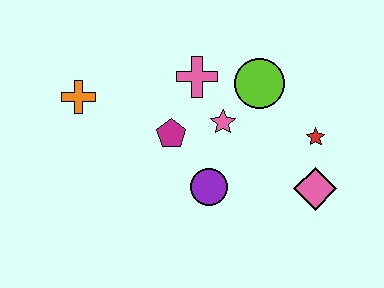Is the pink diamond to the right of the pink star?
Yes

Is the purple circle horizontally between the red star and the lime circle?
No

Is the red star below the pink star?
Yes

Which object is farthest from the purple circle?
The orange cross is farthest from the purple circle.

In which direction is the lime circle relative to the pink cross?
The lime circle is to the right of the pink cross.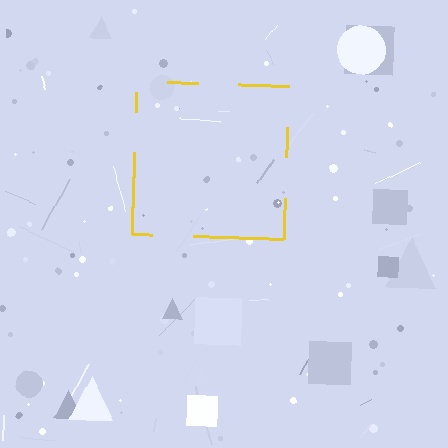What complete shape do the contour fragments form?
The contour fragments form a square.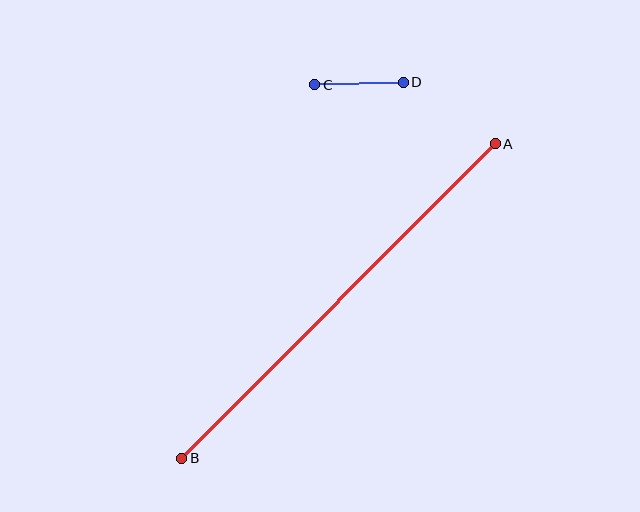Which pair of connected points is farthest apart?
Points A and B are farthest apart.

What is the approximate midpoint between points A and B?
The midpoint is at approximately (338, 301) pixels.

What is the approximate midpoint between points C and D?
The midpoint is at approximately (359, 84) pixels.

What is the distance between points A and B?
The distance is approximately 444 pixels.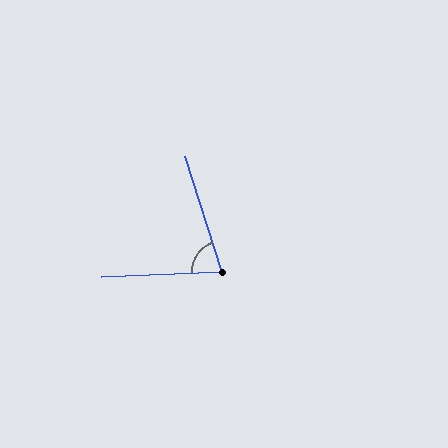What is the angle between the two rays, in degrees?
Approximately 75 degrees.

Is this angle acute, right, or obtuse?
It is acute.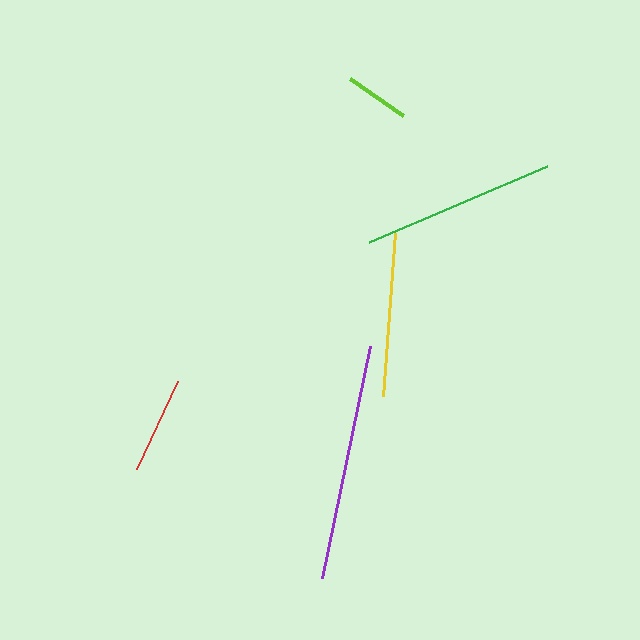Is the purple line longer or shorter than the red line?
The purple line is longer than the red line.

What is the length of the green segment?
The green segment is approximately 194 pixels long.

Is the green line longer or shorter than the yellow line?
The green line is longer than the yellow line.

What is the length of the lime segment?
The lime segment is approximately 65 pixels long.